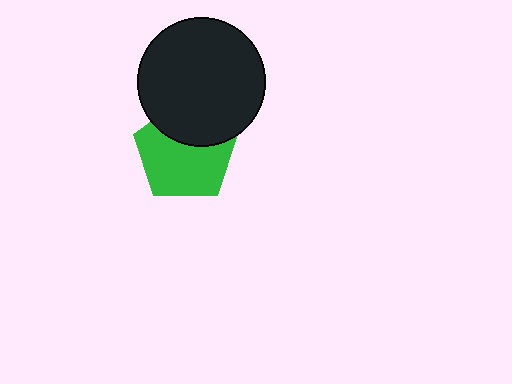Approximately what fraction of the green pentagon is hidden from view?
Roughly 34% of the green pentagon is hidden behind the black circle.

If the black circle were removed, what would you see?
You would see the complete green pentagon.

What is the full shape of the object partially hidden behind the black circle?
The partially hidden object is a green pentagon.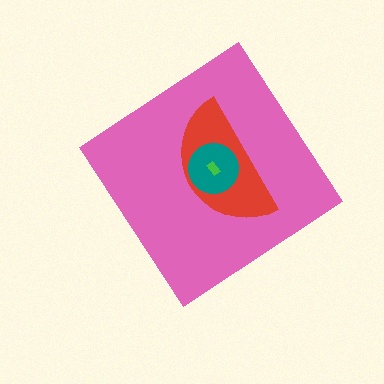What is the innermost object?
The green rectangle.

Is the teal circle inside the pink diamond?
Yes.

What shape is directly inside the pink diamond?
The red semicircle.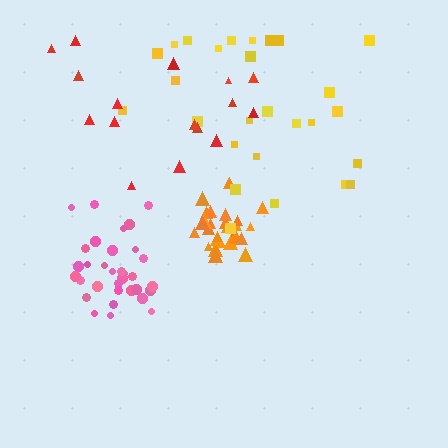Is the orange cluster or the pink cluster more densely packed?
Orange.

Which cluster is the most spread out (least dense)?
Red.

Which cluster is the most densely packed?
Orange.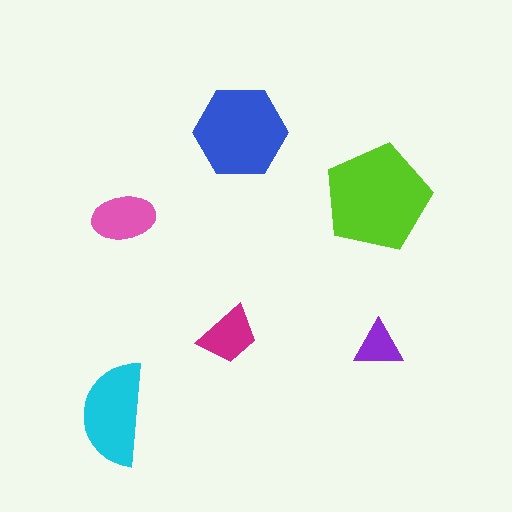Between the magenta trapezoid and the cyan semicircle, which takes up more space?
The cyan semicircle.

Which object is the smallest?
The purple triangle.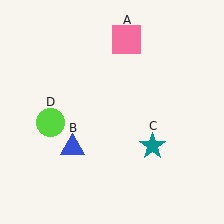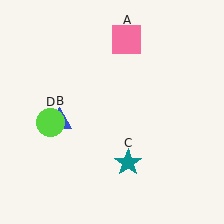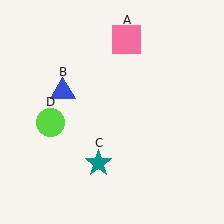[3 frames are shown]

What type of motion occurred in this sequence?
The blue triangle (object B), teal star (object C) rotated clockwise around the center of the scene.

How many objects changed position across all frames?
2 objects changed position: blue triangle (object B), teal star (object C).